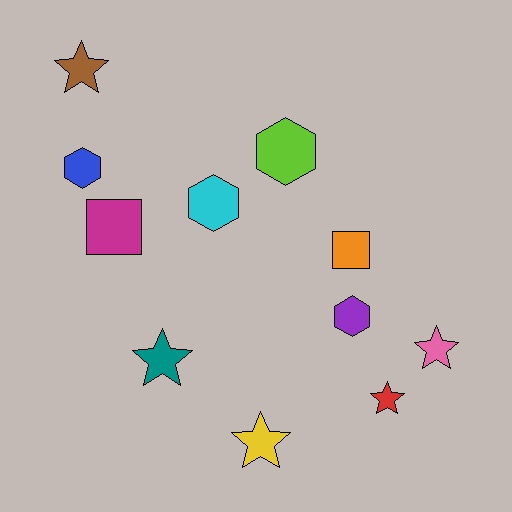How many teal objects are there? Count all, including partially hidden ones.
There is 1 teal object.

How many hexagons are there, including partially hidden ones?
There are 4 hexagons.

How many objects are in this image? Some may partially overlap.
There are 11 objects.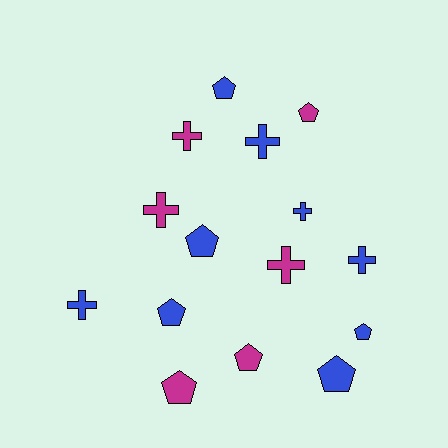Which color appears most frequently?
Blue, with 9 objects.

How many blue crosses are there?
There are 4 blue crosses.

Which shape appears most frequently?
Pentagon, with 8 objects.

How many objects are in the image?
There are 15 objects.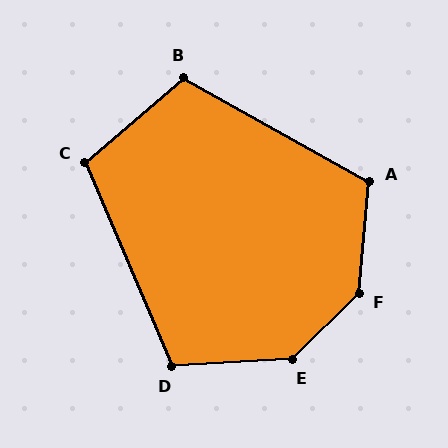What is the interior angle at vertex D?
Approximately 110 degrees (obtuse).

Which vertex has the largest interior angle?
F, at approximately 140 degrees.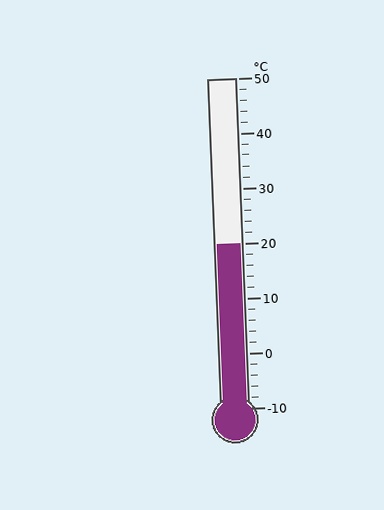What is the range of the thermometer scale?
The thermometer scale ranges from -10°C to 50°C.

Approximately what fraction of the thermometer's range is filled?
The thermometer is filled to approximately 50% of its range.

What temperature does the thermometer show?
The thermometer shows approximately 20°C.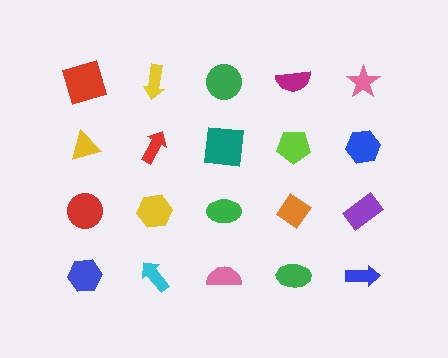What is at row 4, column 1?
A blue hexagon.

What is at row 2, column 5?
A blue hexagon.